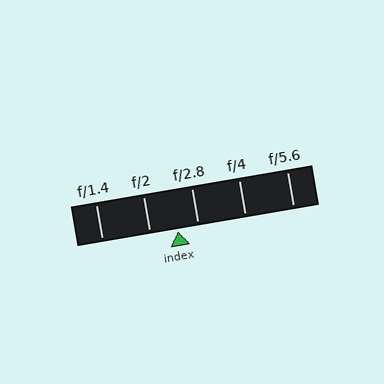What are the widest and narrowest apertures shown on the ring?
The widest aperture shown is f/1.4 and the narrowest is f/5.6.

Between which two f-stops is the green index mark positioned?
The index mark is between f/2 and f/2.8.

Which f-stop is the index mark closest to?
The index mark is closest to f/2.8.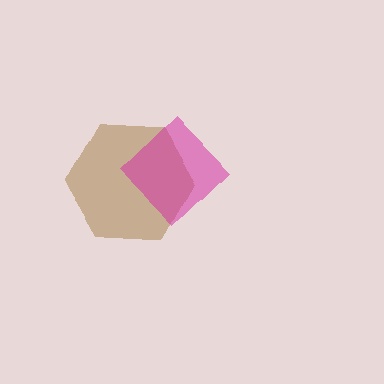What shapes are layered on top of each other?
The layered shapes are: a brown hexagon, a magenta diamond.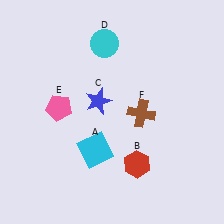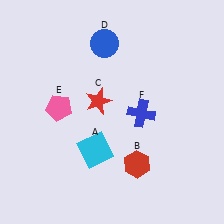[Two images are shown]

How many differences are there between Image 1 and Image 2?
There are 3 differences between the two images.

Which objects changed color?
C changed from blue to red. D changed from cyan to blue. F changed from brown to blue.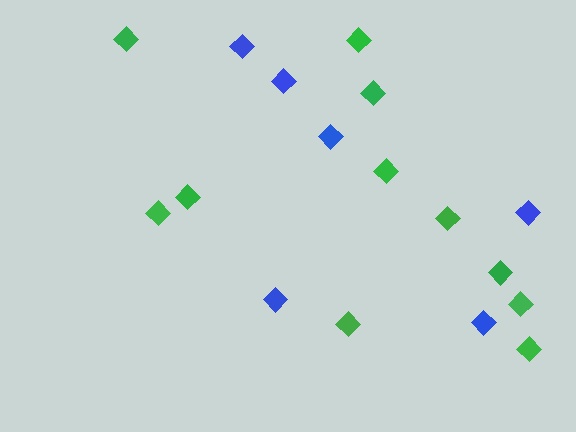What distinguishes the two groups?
There are 2 groups: one group of blue diamonds (6) and one group of green diamonds (11).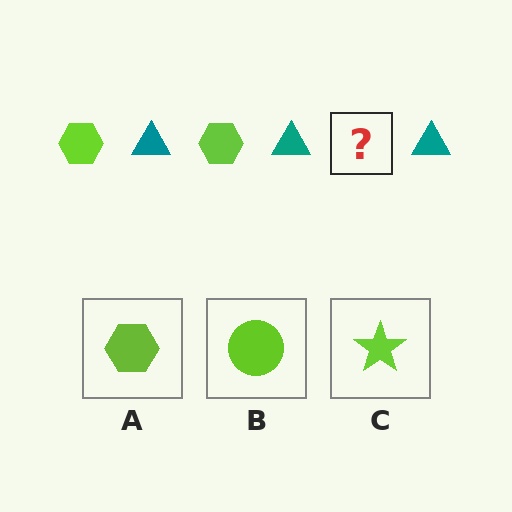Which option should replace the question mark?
Option A.